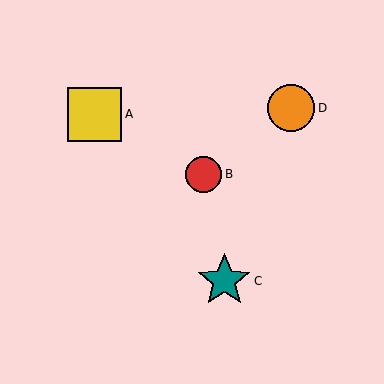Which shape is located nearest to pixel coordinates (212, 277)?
The teal star (labeled C) at (224, 281) is nearest to that location.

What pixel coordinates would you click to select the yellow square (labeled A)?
Click at (95, 114) to select the yellow square A.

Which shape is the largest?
The yellow square (labeled A) is the largest.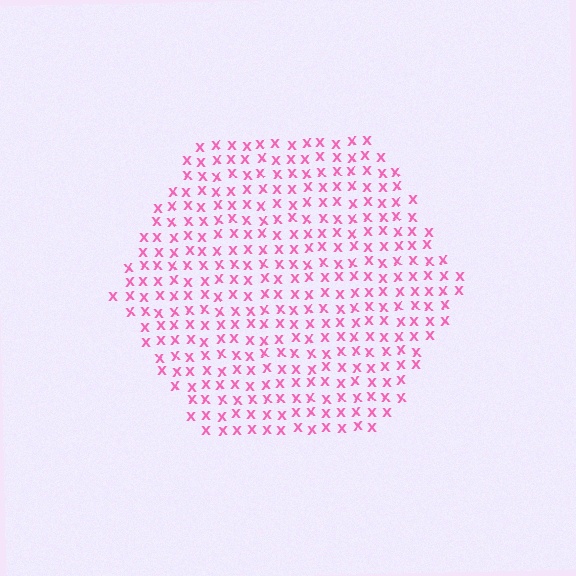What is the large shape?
The large shape is a hexagon.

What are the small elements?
The small elements are letter X's.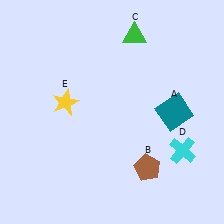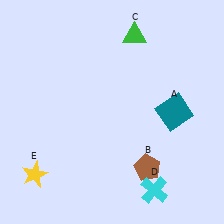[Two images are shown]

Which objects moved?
The objects that moved are: the cyan cross (D), the yellow star (E).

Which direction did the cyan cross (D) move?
The cyan cross (D) moved down.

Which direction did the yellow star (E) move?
The yellow star (E) moved down.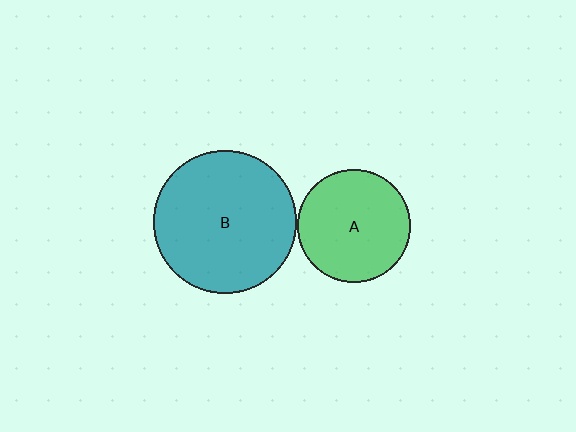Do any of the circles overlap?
No, none of the circles overlap.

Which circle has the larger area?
Circle B (teal).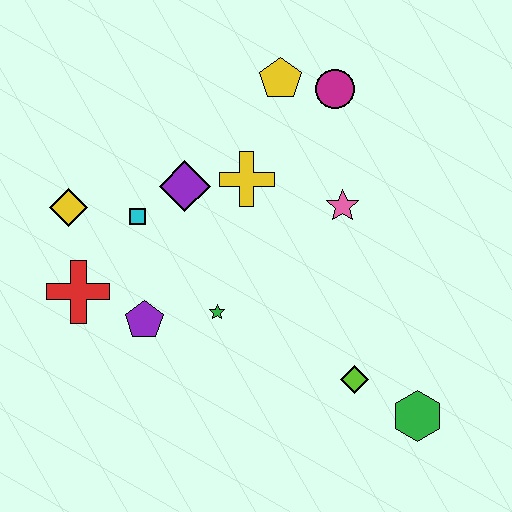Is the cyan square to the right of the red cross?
Yes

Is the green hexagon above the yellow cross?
No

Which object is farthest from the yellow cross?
The green hexagon is farthest from the yellow cross.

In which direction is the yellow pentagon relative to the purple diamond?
The yellow pentagon is above the purple diamond.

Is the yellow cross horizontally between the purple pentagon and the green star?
No